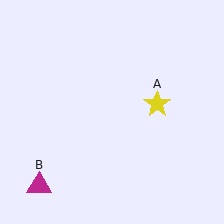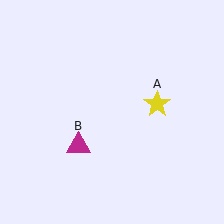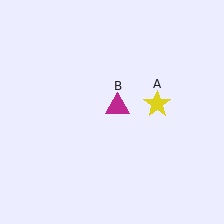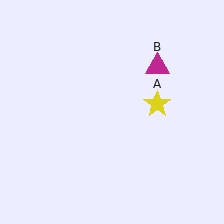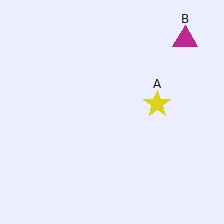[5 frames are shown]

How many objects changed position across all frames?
1 object changed position: magenta triangle (object B).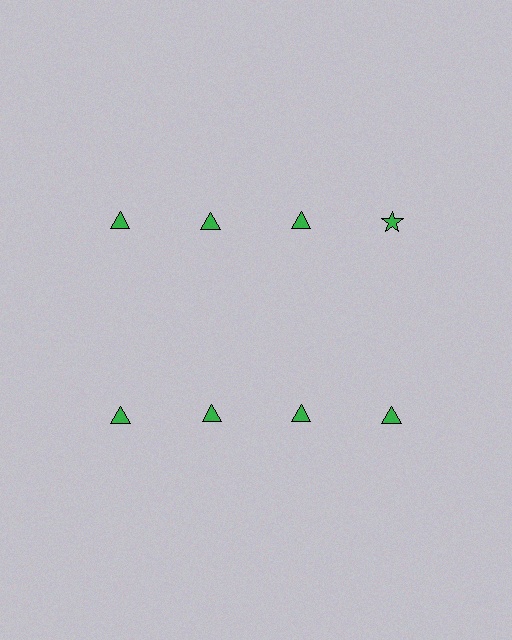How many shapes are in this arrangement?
There are 8 shapes arranged in a grid pattern.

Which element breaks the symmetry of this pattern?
The green star in the top row, second from right column breaks the symmetry. All other shapes are green triangles.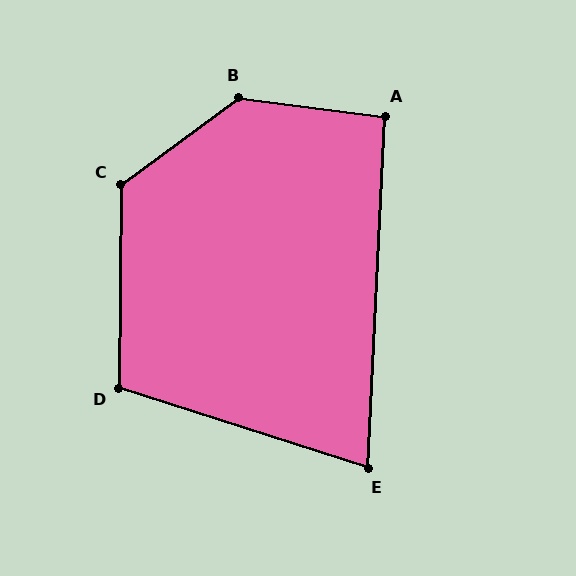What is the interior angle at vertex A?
Approximately 95 degrees (approximately right).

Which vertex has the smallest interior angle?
E, at approximately 75 degrees.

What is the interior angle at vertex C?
Approximately 127 degrees (obtuse).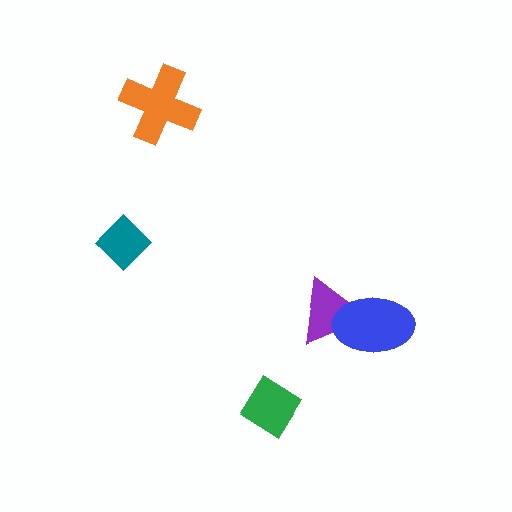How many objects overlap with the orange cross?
0 objects overlap with the orange cross.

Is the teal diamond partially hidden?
No, no other shape covers it.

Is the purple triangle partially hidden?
Yes, it is partially covered by another shape.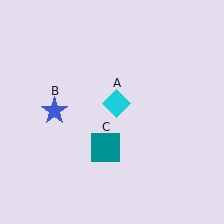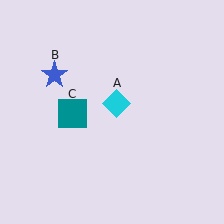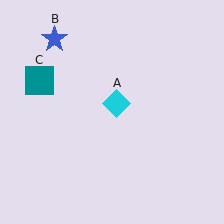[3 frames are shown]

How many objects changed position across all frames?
2 objects changed position: blue star (object B), teal square (object C).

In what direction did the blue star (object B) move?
The blue star (object B) moved up.